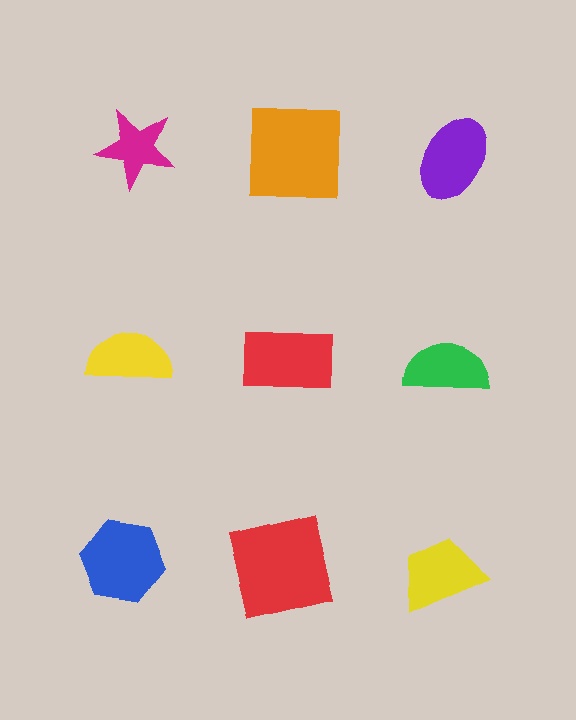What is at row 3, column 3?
A yellow trapezoid.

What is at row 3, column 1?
A blue hexagon.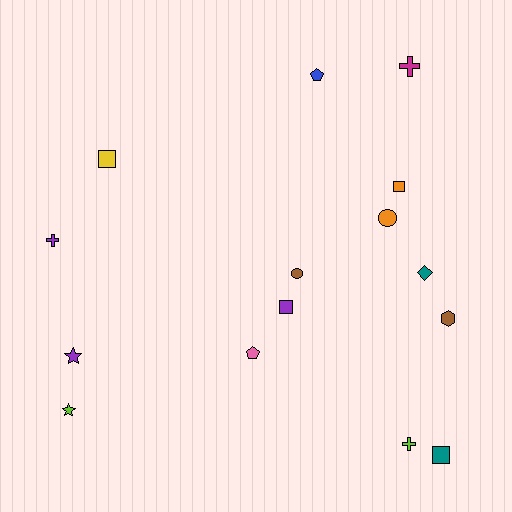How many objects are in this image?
There are 15 objects.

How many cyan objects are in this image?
There are no cyan objects.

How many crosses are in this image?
There are 3 crosses.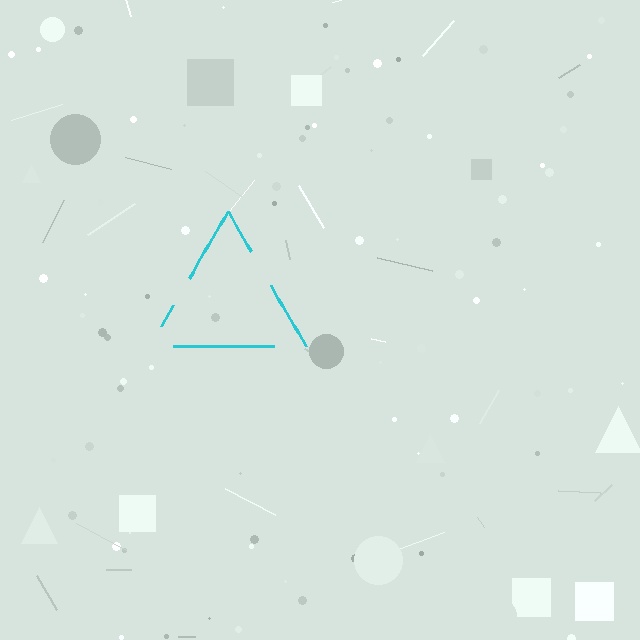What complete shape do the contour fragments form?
The contour fragments form a triangle.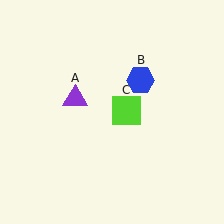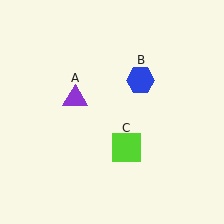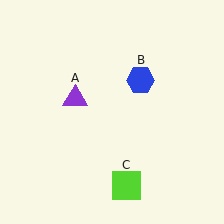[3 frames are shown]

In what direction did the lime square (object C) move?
The lime square (object C) moved down.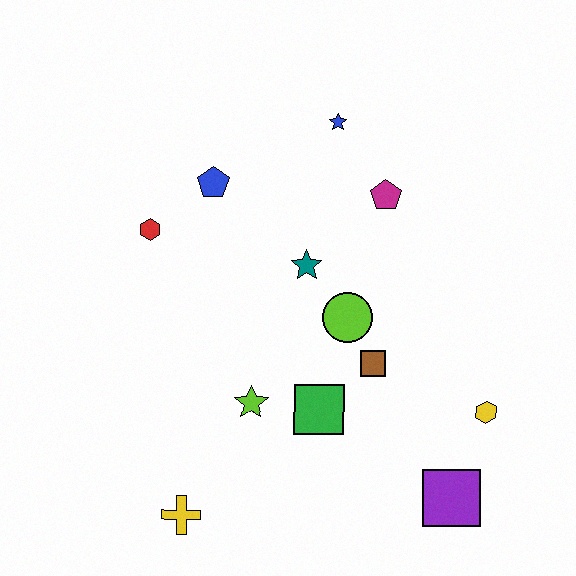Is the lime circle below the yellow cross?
No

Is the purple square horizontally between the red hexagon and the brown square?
No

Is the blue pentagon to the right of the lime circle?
No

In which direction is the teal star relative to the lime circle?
The teal star is above the lime circle.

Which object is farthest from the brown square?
The red hexagon is farthest from the brown square.